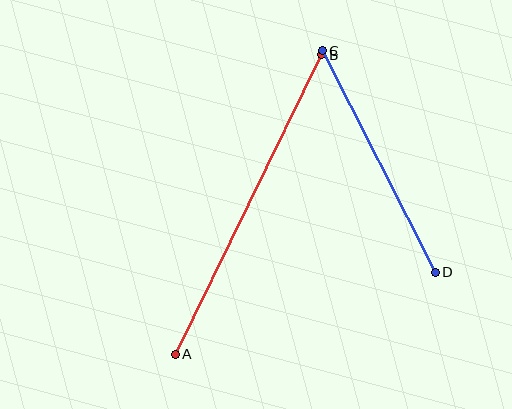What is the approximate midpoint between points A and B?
The midpoint is at approximately (248, 204) pixels.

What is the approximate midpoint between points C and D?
The midpoint is at approximately (379, 161) pixels.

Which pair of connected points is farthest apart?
Points A and B are farthest apart.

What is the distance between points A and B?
The distance is approximately 333 pixels.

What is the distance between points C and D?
The distance is approximately 249 pixels.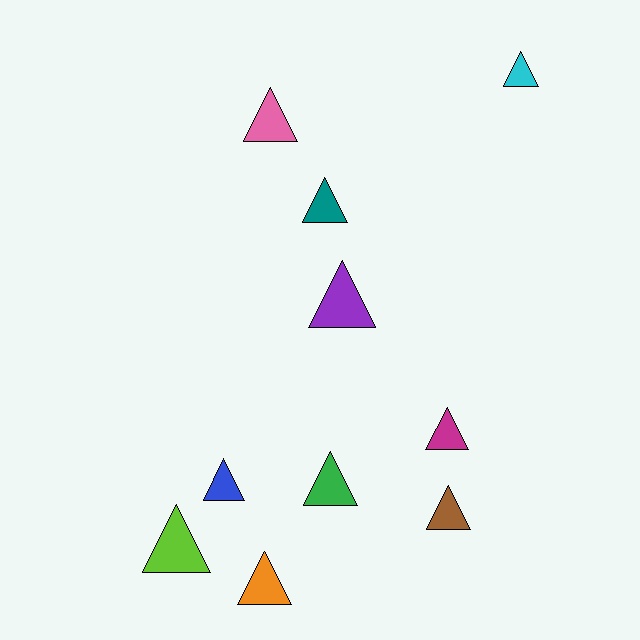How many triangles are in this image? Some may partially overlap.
There are 10 triangles.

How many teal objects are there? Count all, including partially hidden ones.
There is 1 teal object.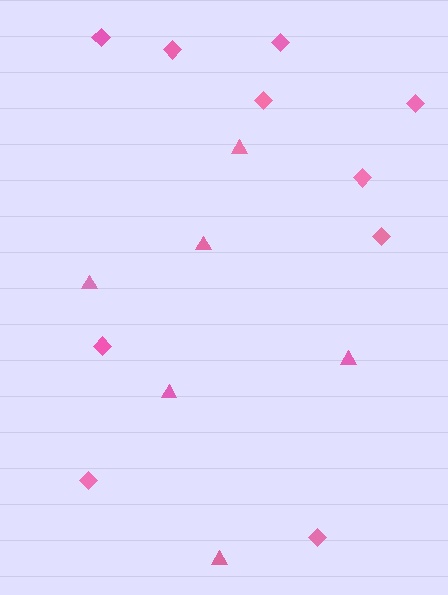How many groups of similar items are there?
There are 2 groups: one group of diamonds (10) and one group of triangles (6).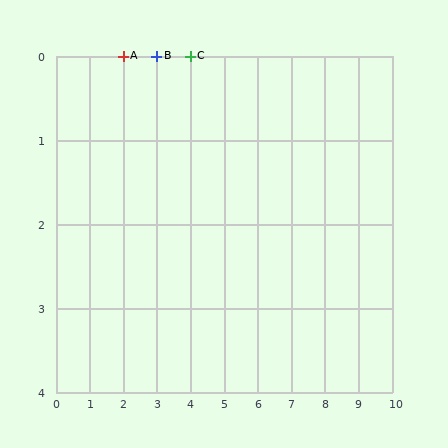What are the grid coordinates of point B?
Point B is at grid coordinates (3, 0).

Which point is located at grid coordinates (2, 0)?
Point A is at (2, 0).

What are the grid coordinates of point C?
Point C is at grid coordinates (4, 0).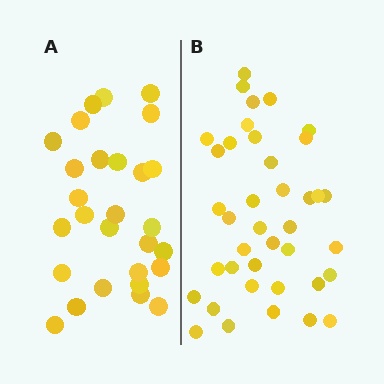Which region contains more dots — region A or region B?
Region B (the right region) has more dots.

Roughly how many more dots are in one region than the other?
Region B has roughly 12 or so more dots than region A.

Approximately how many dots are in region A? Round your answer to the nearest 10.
About 30 dots. (The exact count is 28, which rounds to 30.)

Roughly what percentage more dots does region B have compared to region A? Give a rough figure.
About 40% more.